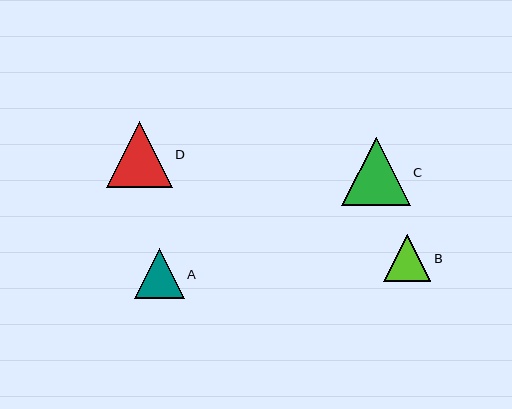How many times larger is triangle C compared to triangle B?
Triangle C is approximately 1.5 times the size of triangle B.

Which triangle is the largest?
Triangle C is the largest with a size of approximately 69 pixels.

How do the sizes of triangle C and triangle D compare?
Triangle C and triangle D are approximately the same size.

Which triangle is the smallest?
Triangle B is the smallest with a size of approximately 47 pixels.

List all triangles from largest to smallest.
From largest to smallest: C, D, A, B.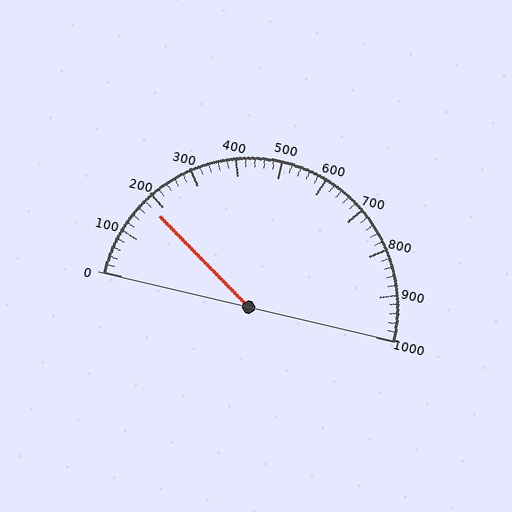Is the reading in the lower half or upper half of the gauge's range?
The reading is in the lower half of the range (0 to 1000).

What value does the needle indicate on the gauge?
The needle indicates approximately 180.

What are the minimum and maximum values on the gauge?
The gauge ranges from 0 to 1000.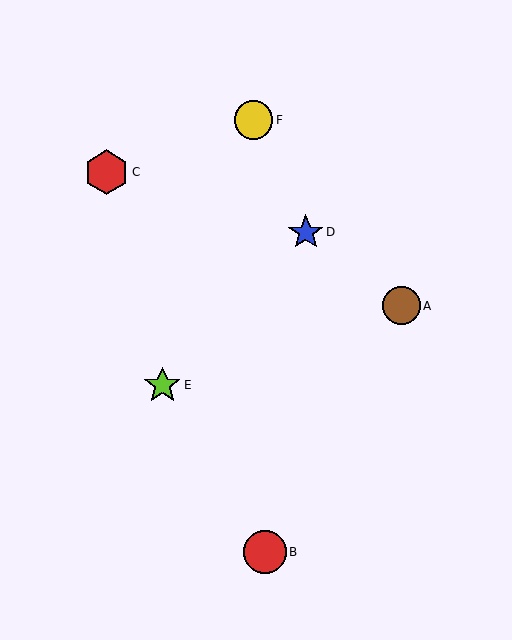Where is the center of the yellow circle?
The center of the yellow circle is at (253, 120).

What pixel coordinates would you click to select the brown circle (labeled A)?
Click at (402, 306) to select the brown circle A.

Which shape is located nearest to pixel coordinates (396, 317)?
The brown circle (labeled A) at (402, 306) is nearest to that location.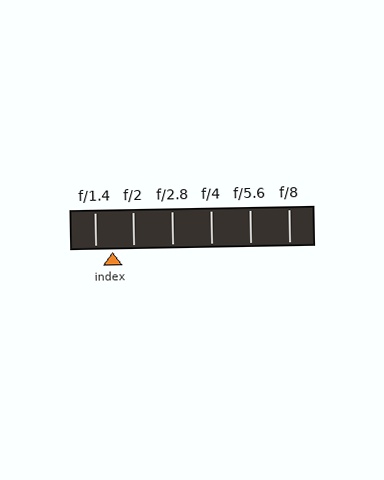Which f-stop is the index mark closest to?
The index mark is closest to f/1.4.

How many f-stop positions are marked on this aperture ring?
There are 6 f-stop positions marked.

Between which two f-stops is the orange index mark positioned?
The index mark is between f/1.4 and f/2.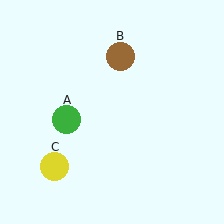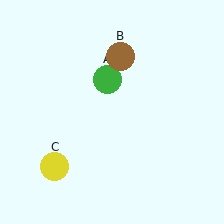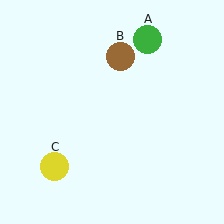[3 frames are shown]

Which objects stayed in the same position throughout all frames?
Brown circle (object B) and yellow circle (object C) remained stationary.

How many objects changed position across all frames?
1 object changed position: green circle (object A).